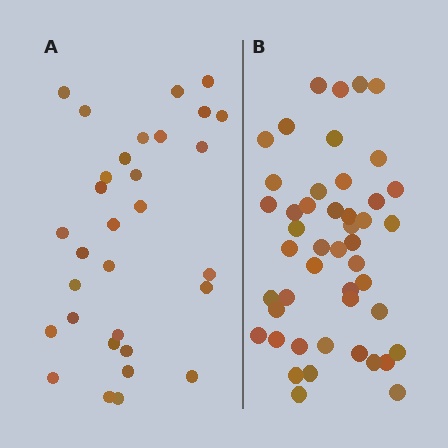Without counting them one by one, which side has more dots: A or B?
Region B (the right region) has more dots.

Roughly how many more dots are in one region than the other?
Region B has approximately 15 more dots than region A.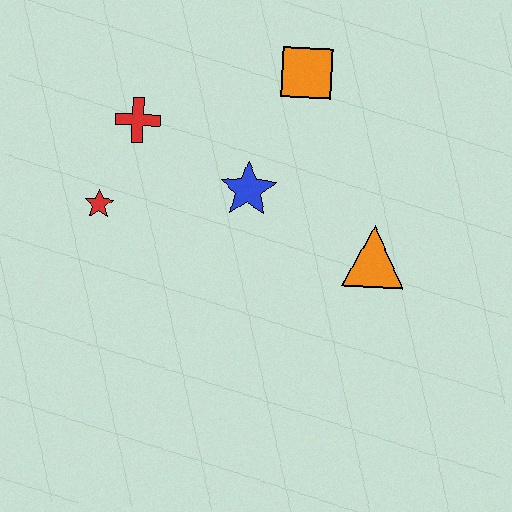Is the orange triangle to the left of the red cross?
No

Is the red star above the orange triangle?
Yes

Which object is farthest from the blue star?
The red star is farthest from the blue star.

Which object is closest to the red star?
The red cross is closest to the red star.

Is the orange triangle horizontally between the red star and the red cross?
No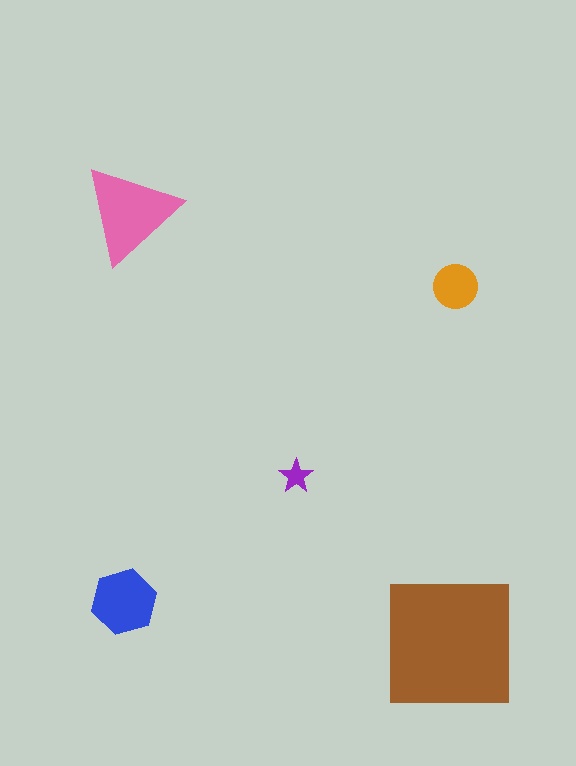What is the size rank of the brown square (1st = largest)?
1st.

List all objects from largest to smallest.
The brown square, the pink triangle, the blue hexagon, the orange circle, the purple star.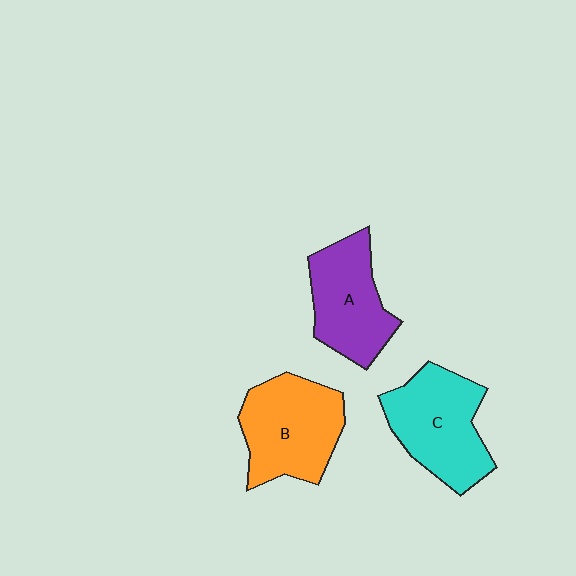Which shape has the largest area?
Shape B (orange).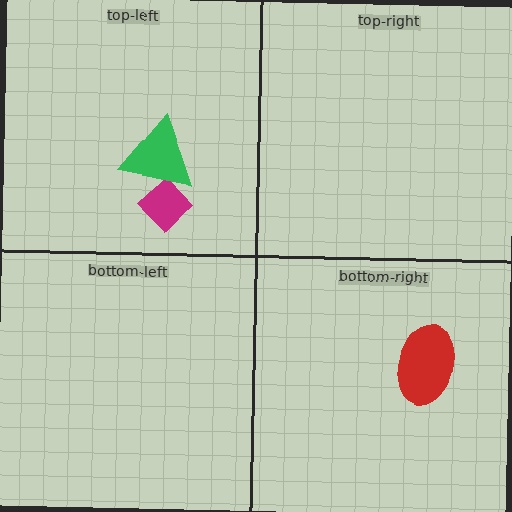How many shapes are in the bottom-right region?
1.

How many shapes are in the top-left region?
2.